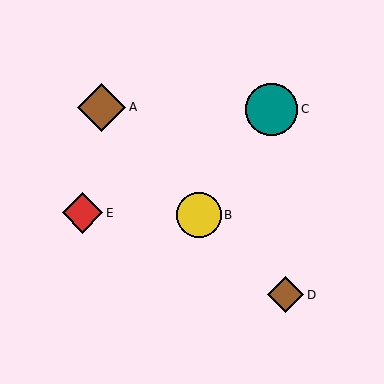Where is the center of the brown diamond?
The center of the brown diamond is at (101, 107).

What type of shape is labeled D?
Shape D is a brown diamond.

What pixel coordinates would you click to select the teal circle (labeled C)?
Click at (271, 109) to select the teal circle C.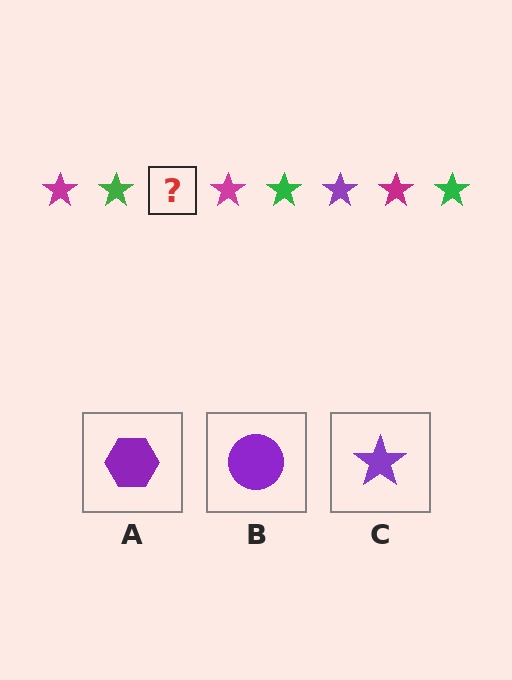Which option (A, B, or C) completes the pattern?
C.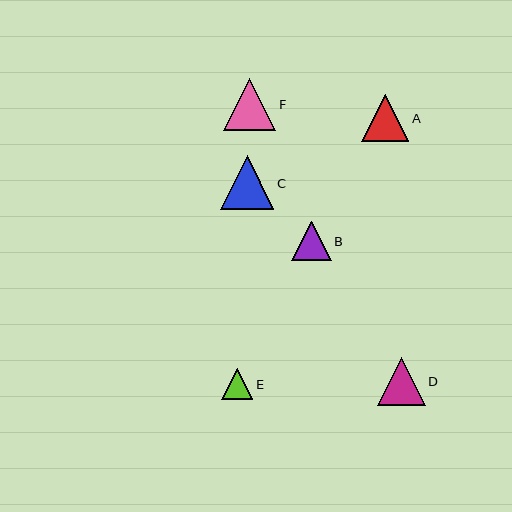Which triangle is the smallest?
Triangle E is the smallest with a size of approximately 31 pixels.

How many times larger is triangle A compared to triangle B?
Triangle A is approximately 1.2 times the size of triangle B.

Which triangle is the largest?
Triangle C is the largest with a size of approximately 54 pixels.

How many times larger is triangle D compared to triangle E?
Triangle D is approximately 1.5 times the size of triangle E.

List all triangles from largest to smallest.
From largest to smallest: C, F, D, A, B, E.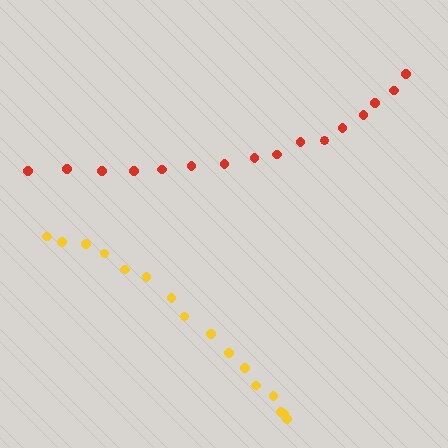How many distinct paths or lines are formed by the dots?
There are 2 distinct paths.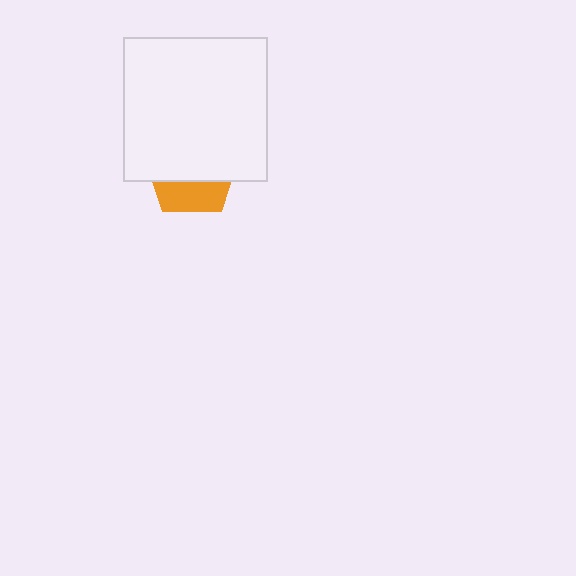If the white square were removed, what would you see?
You would see the complete orange pentagon.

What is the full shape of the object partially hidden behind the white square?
The partially hidden object is an orange pentagon.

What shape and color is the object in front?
The object in front is a white square.